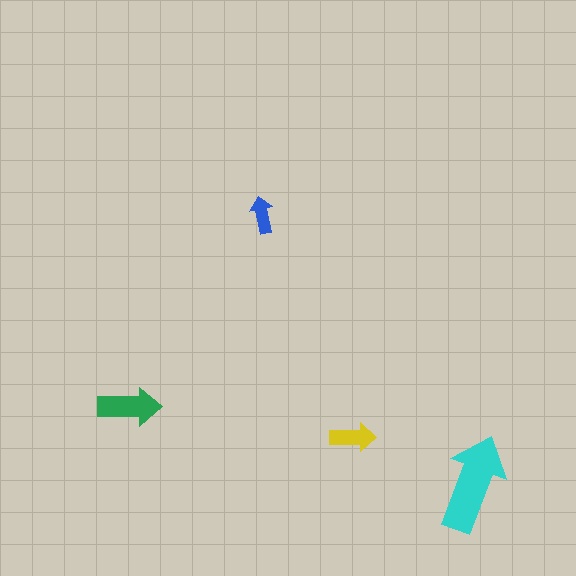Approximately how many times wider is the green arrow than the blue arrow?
About 1.5 times wider.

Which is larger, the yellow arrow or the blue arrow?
The yellow one.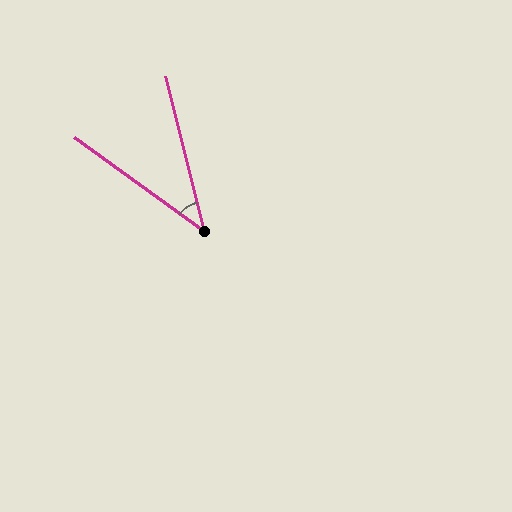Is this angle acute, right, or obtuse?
It is acute.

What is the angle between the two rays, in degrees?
Approximately 40 degrees.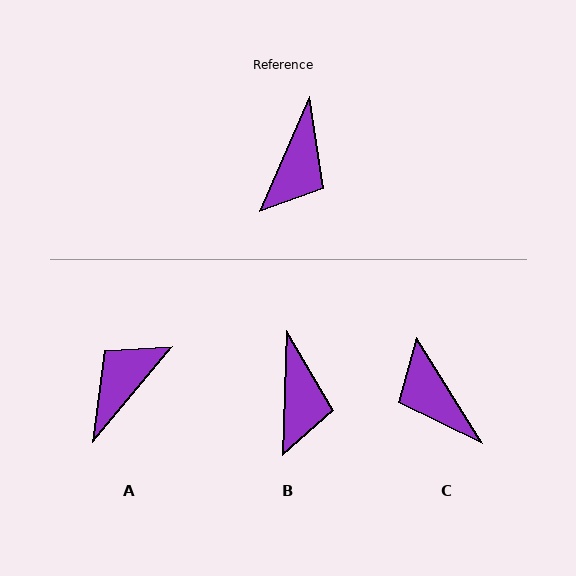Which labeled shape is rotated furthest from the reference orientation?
A, about 164 degrees away.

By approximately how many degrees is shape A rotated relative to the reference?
Approximately 164 degrees counter-clockwise.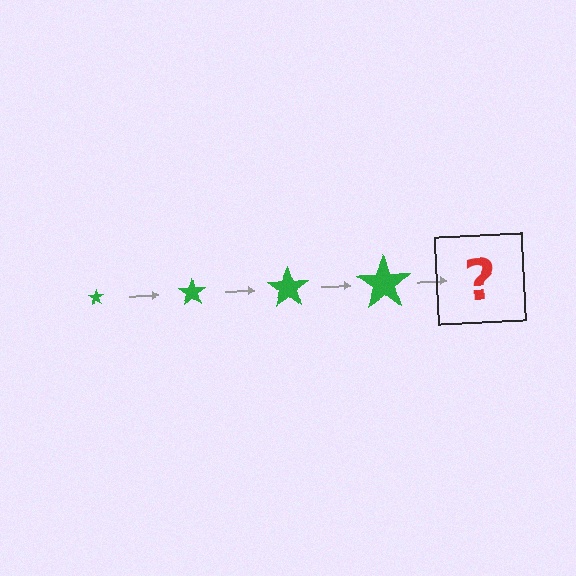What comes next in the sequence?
The next element should be a green star, larger than the previous one.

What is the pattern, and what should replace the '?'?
The pattern is that the star gets progressively larger each step. The '?' should be a green star, larger than the previous one.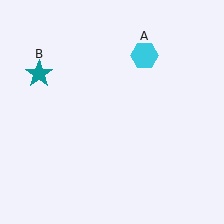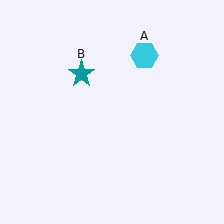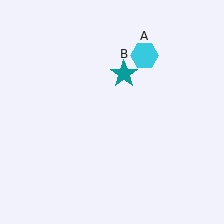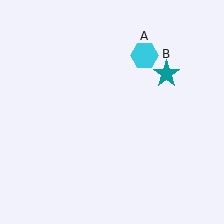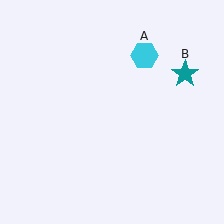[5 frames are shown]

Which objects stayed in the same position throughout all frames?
Cyan hexagon (object A) remained stationary.